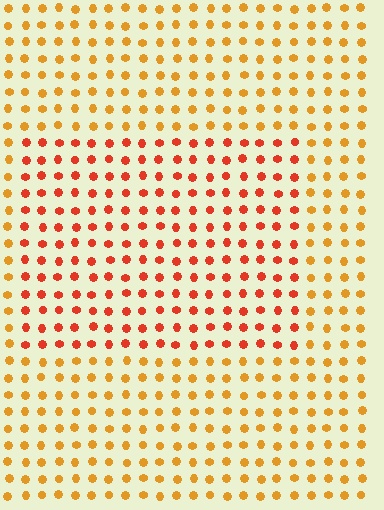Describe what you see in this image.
The image is filled with small orange elements in a uniform arrangement. A rectangle-shaped region is visible where the elements are tinted to a slightly different hue, forming a subtle color boundary.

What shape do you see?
I see a rectangle.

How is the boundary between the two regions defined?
The boundary is defined purely by a slight shift in hue (about 31 degrees). Spacing, size, and orientation are identical on both sides.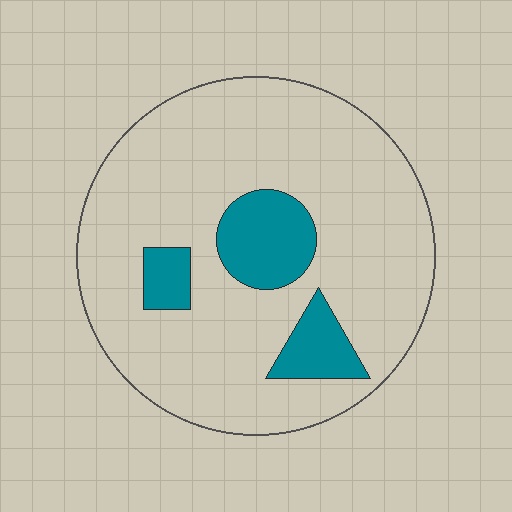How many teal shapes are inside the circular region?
3.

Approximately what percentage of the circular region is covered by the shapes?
Approximately 15%.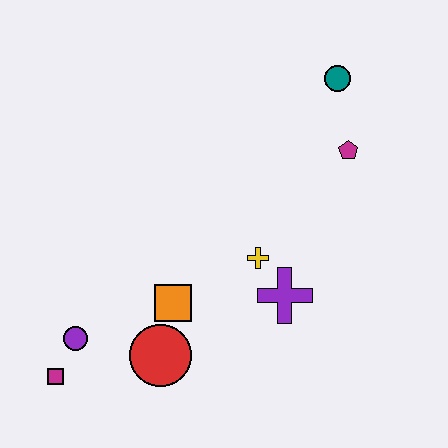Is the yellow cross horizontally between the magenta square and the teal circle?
Yes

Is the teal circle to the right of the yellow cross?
Yes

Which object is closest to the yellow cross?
The purple cross is closest to the yellow cross.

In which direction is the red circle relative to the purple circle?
The red circle is to the right of the purple circle.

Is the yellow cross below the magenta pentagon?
Yes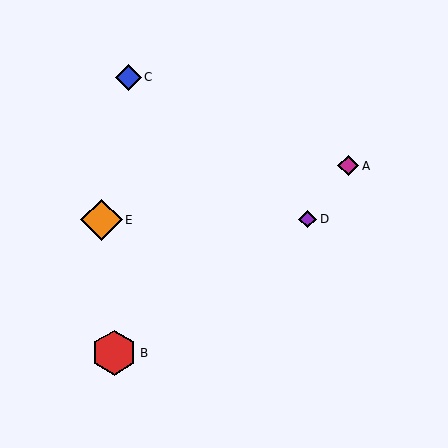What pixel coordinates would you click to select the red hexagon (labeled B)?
Click at (114, 353) to select the red hexagon B.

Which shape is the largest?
The red hexagon (labeled B) is the largest.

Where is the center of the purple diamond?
The center of the purple diamond is at (308, 219).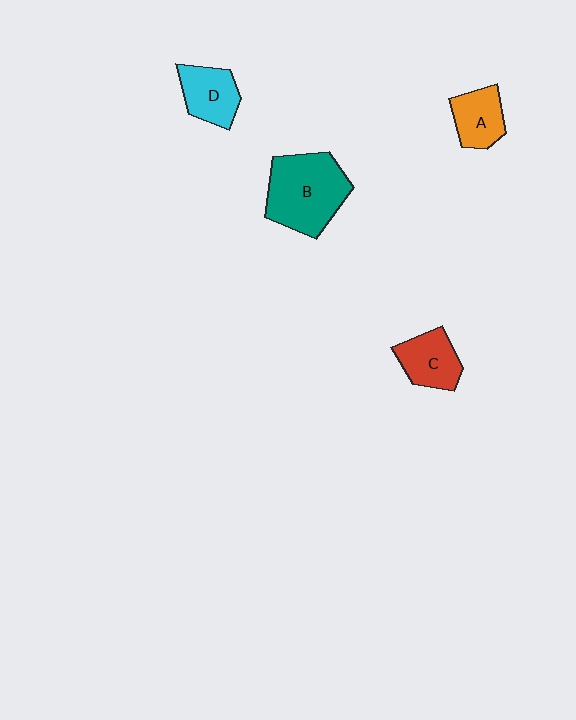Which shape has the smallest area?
Shape A (orange).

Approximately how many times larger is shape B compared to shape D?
Approximately 1.8 times.